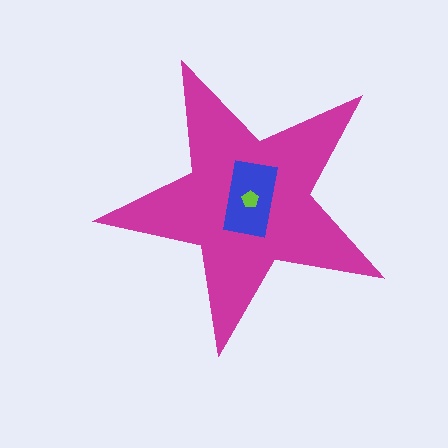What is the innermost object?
The lime pentagon.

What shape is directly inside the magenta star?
The blue rectangle.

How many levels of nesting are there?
3.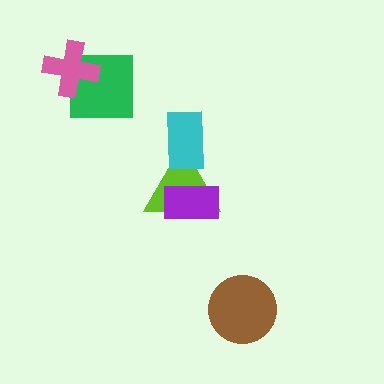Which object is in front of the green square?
The pink cross is in front of the green square.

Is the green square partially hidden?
Yes, it is partially covered by another shape.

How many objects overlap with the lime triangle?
2 objects overlap with the lime triangle.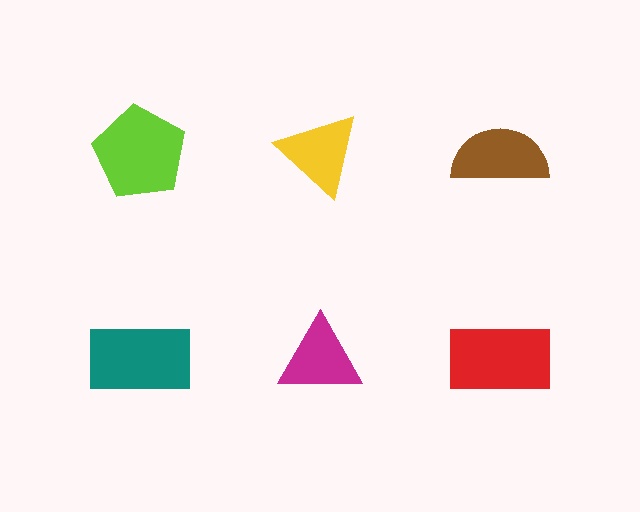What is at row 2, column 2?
A magenta triangle.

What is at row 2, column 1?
A teal rectangle.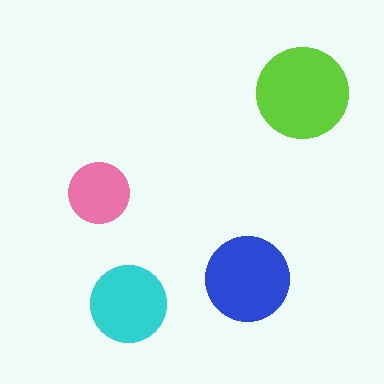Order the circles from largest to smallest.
the lime one, the blue one, the cyan one, the pink one.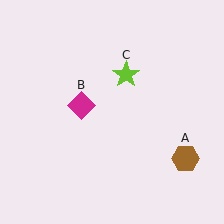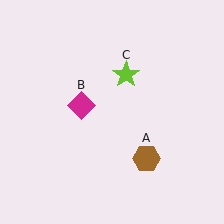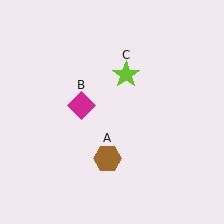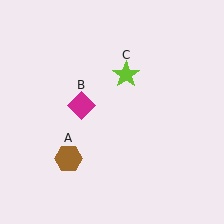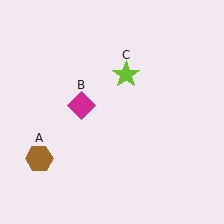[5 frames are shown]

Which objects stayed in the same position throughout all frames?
Magenta diamond (object B) and lime star (object C) remained stationary.